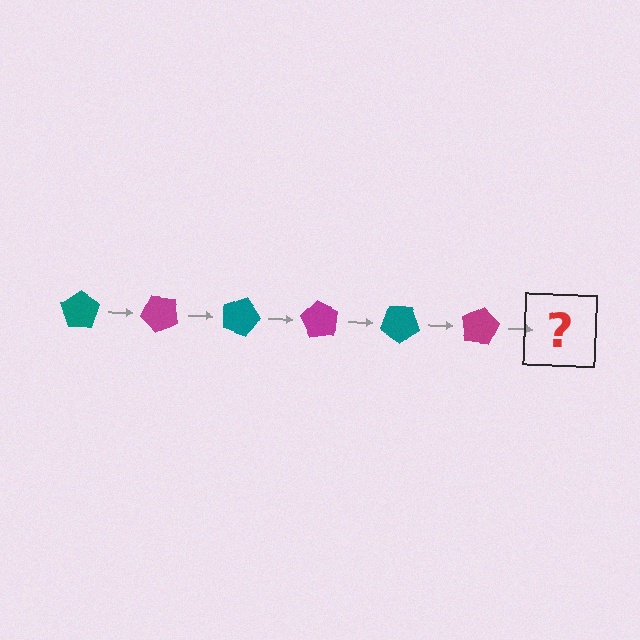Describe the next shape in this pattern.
It should be a teal pentagon, rotated 270 degrees from the start.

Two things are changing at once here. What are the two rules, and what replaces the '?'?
The two rules are that it rotates 45 degrees each step and the color cycles through teal and magenta. The '?' should be a teal pentagon, rotated 270 degrees from the start.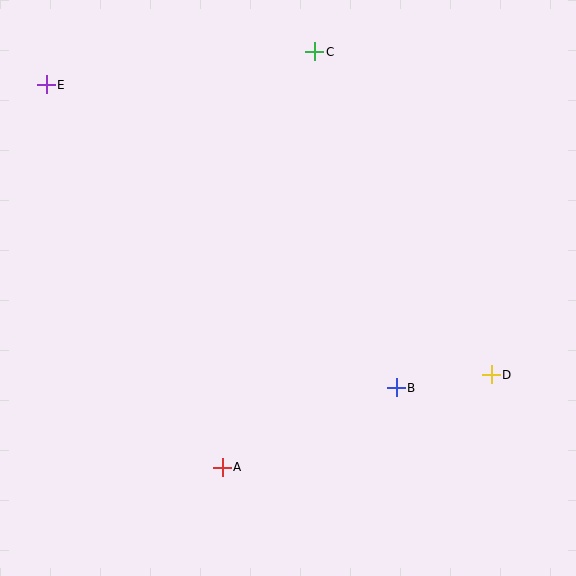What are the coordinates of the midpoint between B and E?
The midpoint between B and E is at (221, 236).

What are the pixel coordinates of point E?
Point E is at (46, 85).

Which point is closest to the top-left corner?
Point E is closest to the top-left corner.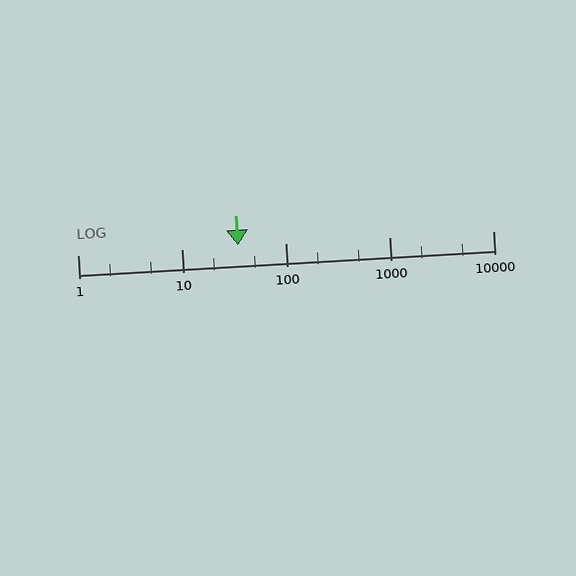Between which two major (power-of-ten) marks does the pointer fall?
The pointer is between 10 and 100.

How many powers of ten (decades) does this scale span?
The scale spans 4 decades, from 1 to 10000.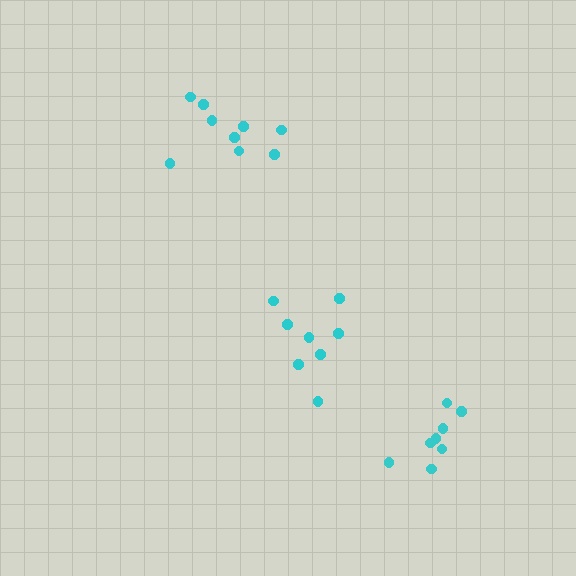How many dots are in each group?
Group 1: 8 dots, Group 2: 9 dots, Group 3: 8 dots (25 total).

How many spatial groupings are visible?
There are 3 spatial groupings.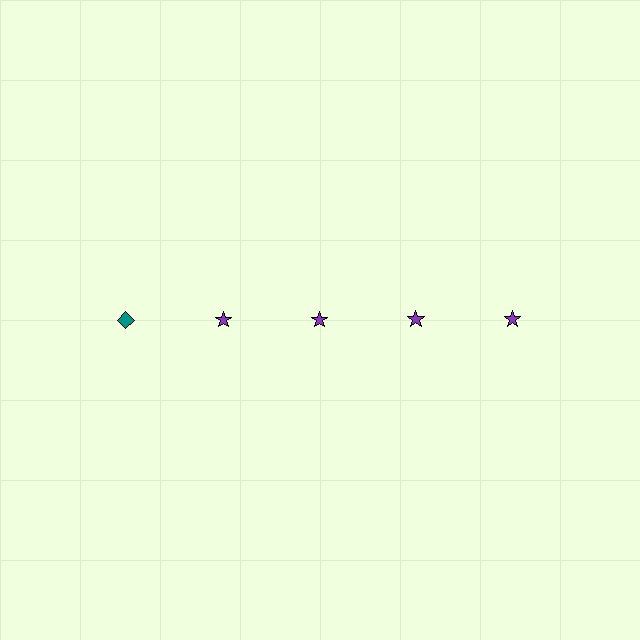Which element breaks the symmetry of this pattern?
The teal diamond in the top row, leftmost column breaks the symmetry. All other shapes are purple stars.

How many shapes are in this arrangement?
There are 5 shapes arranged in a grid pattern.